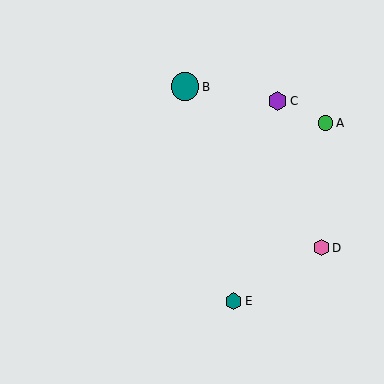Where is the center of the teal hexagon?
The center of the teal hexagon is at (233, 301).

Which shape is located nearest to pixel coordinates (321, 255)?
The pink hexagon (labeled D) at (321, 248) is nearest to that location.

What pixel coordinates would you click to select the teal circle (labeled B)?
Click at (185, 87) to select the teal circle B.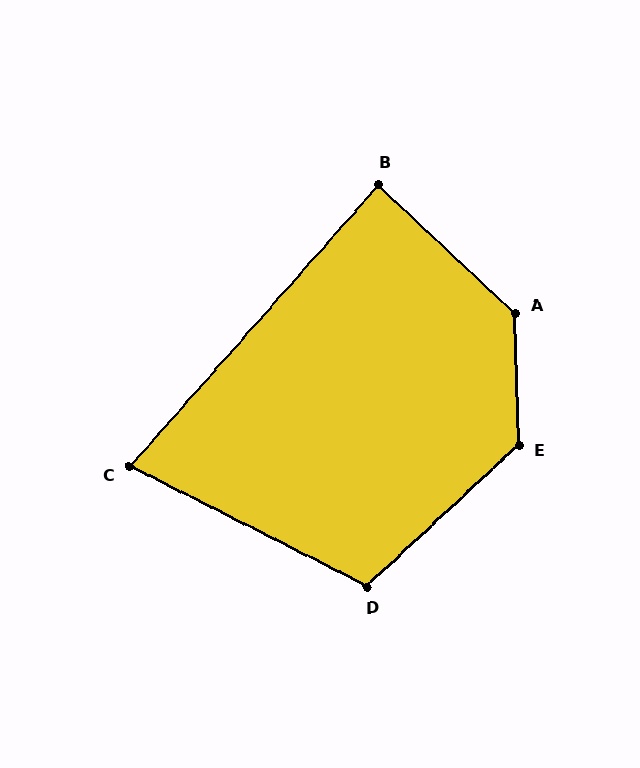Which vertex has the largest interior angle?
A, at approximately 135 degrees.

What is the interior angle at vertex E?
Approximately 132 degrees (obtuse).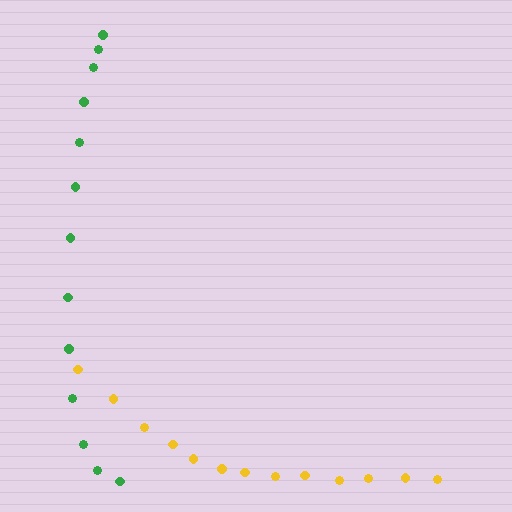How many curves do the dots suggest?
There are 2 distinct paths.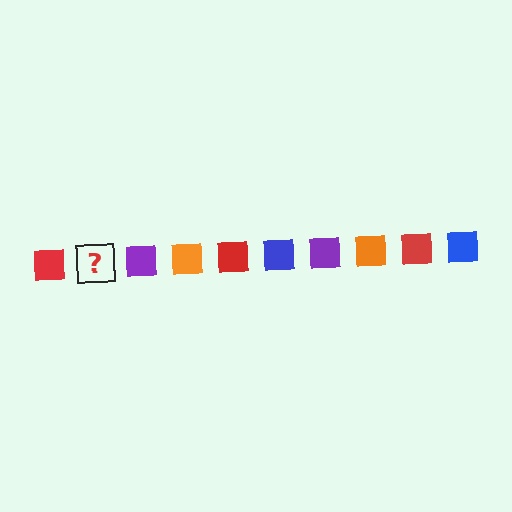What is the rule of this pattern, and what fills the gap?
The rule is that the pattern cycles through red, blue, purple, orange squares. The gap should be filled with a blue square.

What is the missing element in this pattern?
The missing element is a blue square.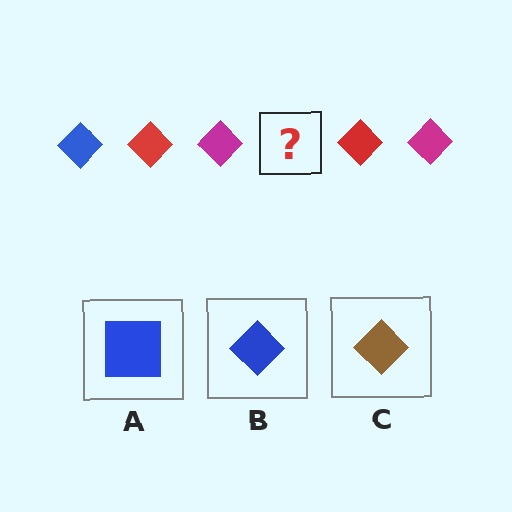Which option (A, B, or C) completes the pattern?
B.